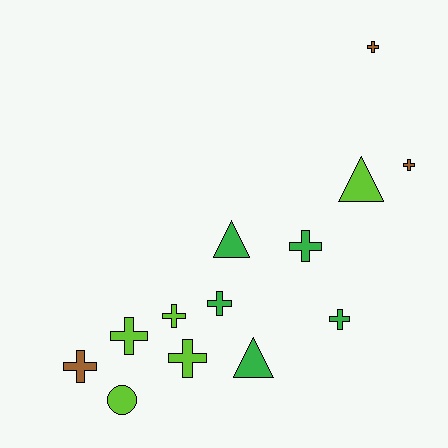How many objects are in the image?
There are 13 objects.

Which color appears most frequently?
Lime, with 5 objects.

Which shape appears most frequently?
Cross, with 9 objects.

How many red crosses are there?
There are no red crosses.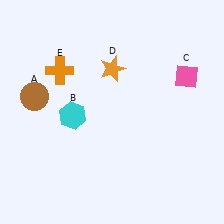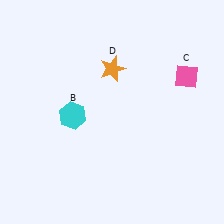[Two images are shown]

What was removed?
The brown circle (A), the orange cross (E) were removed in Image 2.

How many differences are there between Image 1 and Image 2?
There are 2 differences between the two images.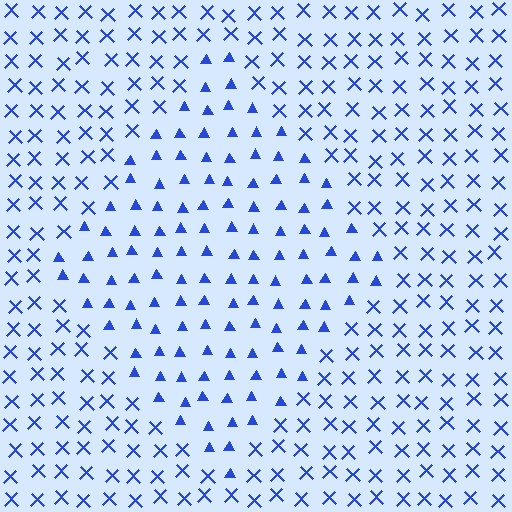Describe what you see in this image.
The image is filled with small blue elements arranged in a uniform grid. A diamond-shaped region contains triangles, while the surrounding area contains X marks. The boundary is defined purely by the change in element shape.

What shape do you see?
I see a diamond.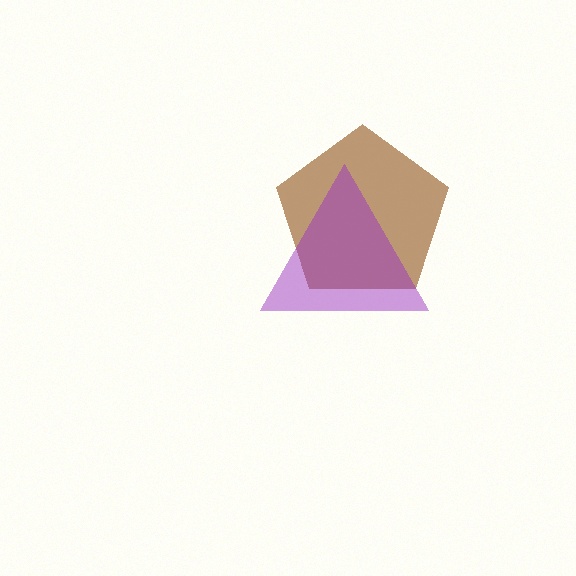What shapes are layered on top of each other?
The layered shapes are: a brown pentagon, a purple triangle.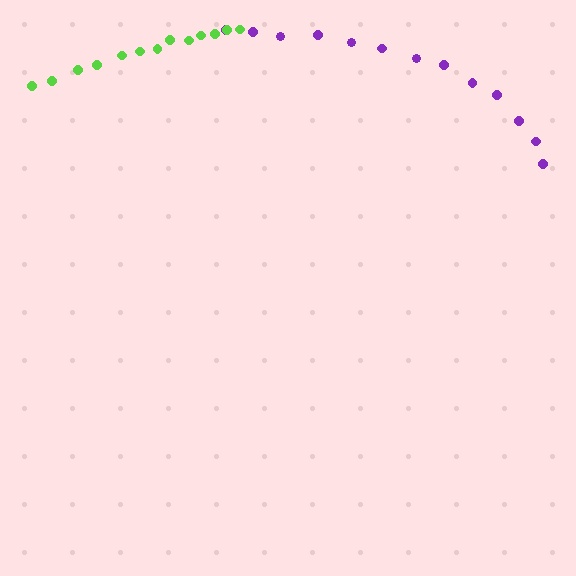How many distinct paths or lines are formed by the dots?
There are 2 distinct paths.